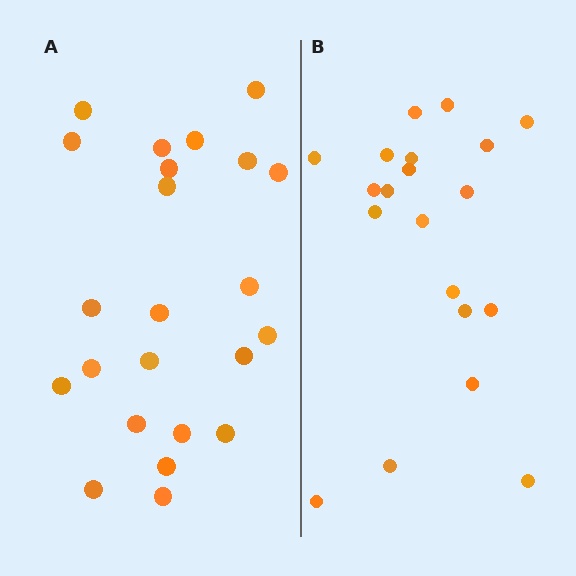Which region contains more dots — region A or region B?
Region A (the left region) has more dots.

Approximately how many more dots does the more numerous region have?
Region A has just a few more — roughly 2 or 3 more dots than region B.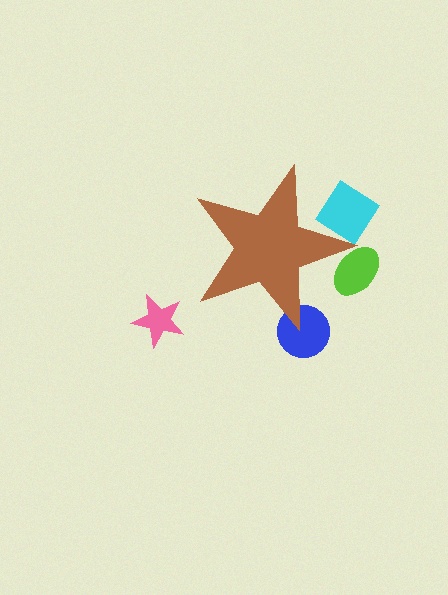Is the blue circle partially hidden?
Yes, the blue circle is partially hidden behind the brown star.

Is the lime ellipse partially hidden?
Yes, the lime ellipse is partially hidden behind the brown star.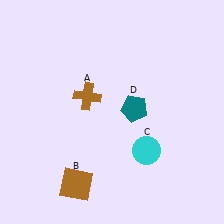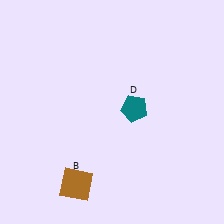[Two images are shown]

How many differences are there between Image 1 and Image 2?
There are 2 differences between the two images.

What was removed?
The brown cross (A), the cyan circle (C) were removed in Image 2.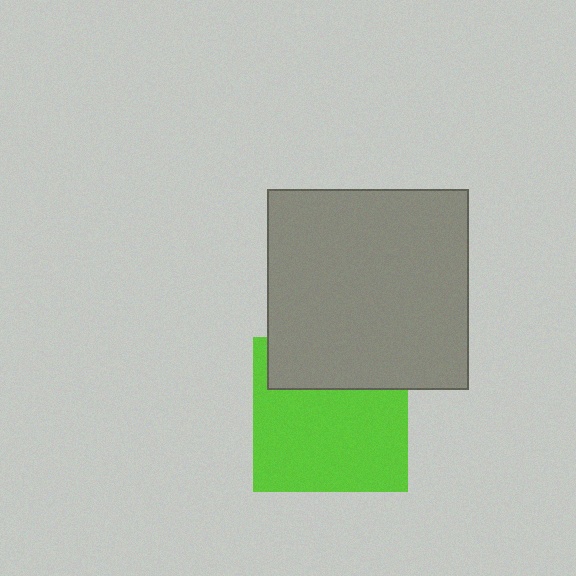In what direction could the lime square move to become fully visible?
The lime square could move down. That would shift it out from behind the gray square entirely.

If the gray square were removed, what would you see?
You would see the complete lime square.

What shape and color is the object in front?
The object in front is a gray square.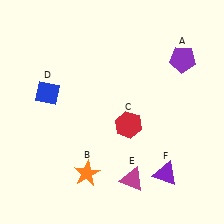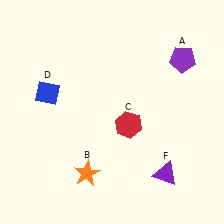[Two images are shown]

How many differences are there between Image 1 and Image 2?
There is 1 difference between the two images.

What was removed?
The magenta triangle (E) was removed in Image 2.